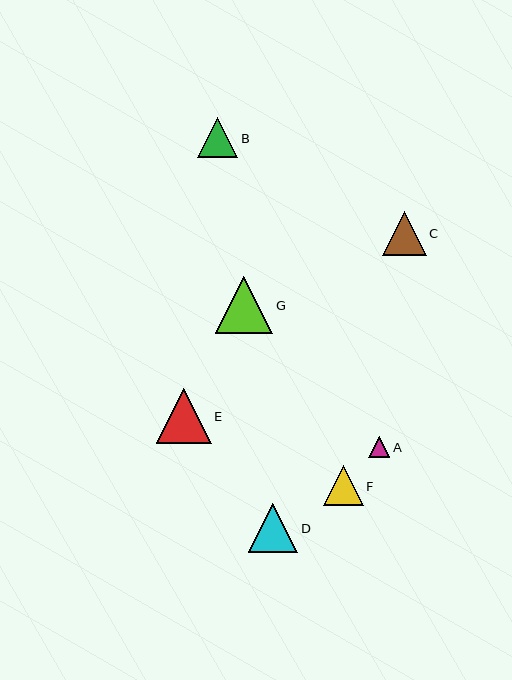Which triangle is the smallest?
Triangle A is the smallest with a size of approximately 21 pixels.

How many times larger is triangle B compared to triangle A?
Triangle B is approximately 1.9 times the size of triangle A.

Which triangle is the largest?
Triangle G is the largest with a size of approximately 57 pixels.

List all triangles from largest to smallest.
From largest to smallest: G, E, D, C, F, B, A.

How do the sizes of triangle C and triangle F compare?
Triangle C and triangle F are approximately the same size.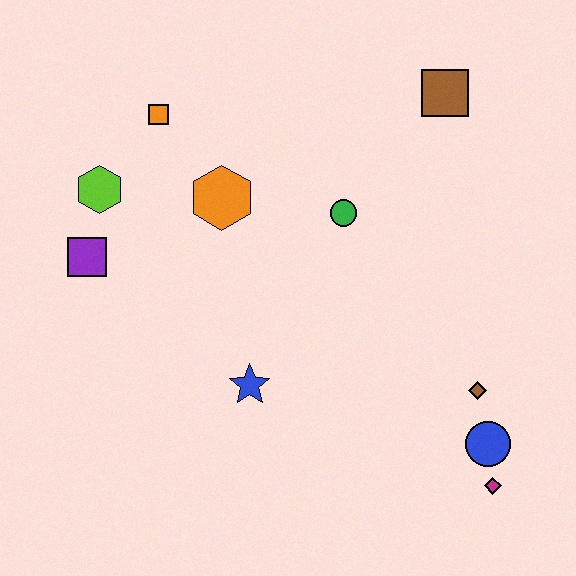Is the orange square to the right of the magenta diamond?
No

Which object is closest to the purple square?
The lime hexagon is closest to the purple square.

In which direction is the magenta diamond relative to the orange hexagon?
The magenta diamond is below the orange hexagon.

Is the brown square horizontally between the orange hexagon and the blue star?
No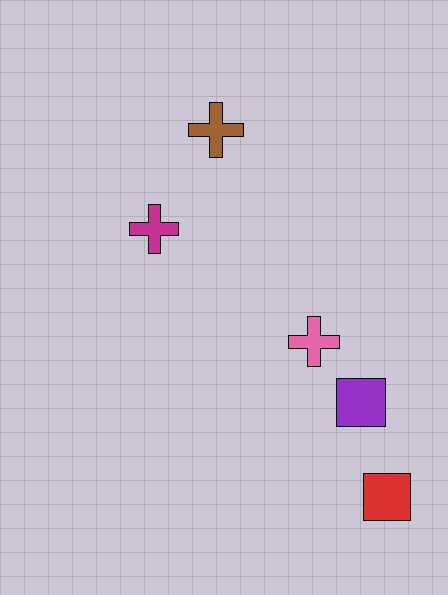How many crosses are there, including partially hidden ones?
There are 3 crosses.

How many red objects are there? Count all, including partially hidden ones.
There is 1 red object.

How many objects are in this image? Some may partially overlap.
There are 5 objects.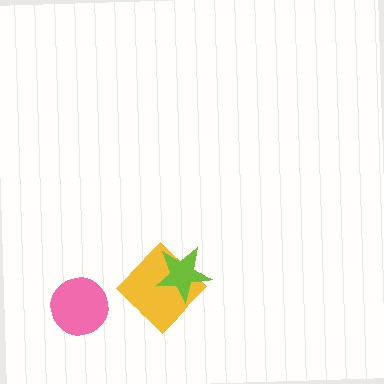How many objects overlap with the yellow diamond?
1 object overlaps with the yellow diamond.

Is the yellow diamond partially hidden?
Yes, it is partially covered by another shape.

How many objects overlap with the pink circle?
0 objects overlap with the pink circle.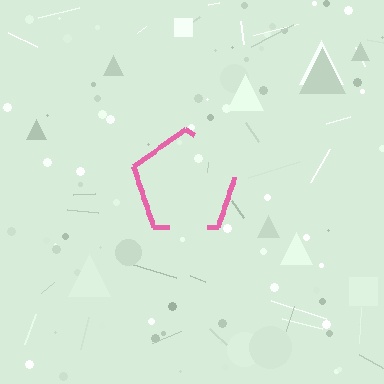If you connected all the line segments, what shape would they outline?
They would outline a pentagon.